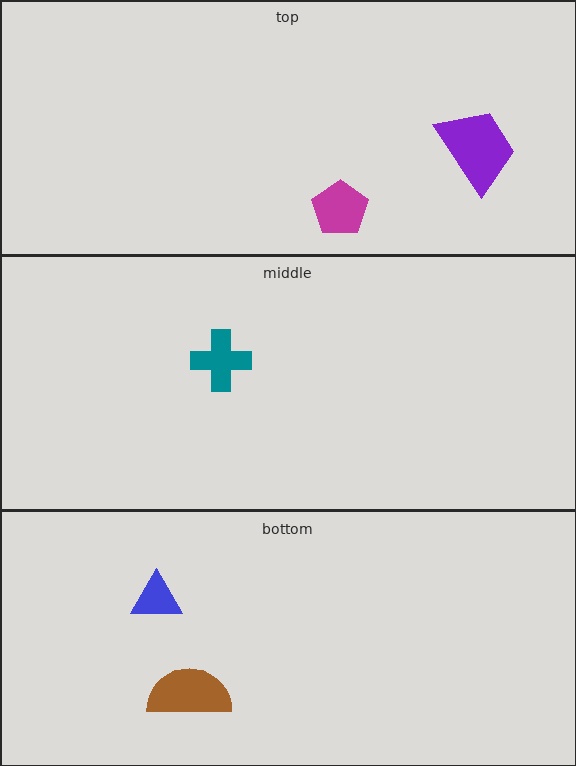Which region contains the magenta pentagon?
The top region.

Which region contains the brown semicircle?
The bottom region.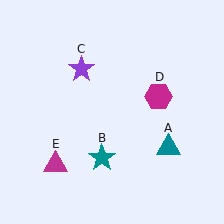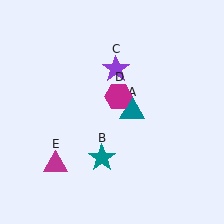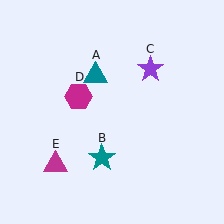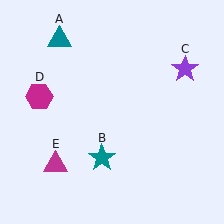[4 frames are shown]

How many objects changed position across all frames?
3 objects changed position: teal triangle (object A), purple star (object C), magenta hexagon (object D).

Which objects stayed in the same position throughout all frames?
Teal star (object B) and magenta triangle (object E) remained stationary.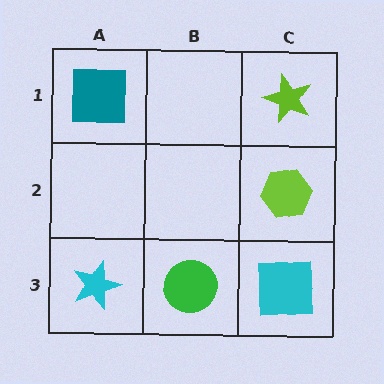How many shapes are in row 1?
2 shapes.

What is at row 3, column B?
A green circle.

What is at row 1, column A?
A teal square.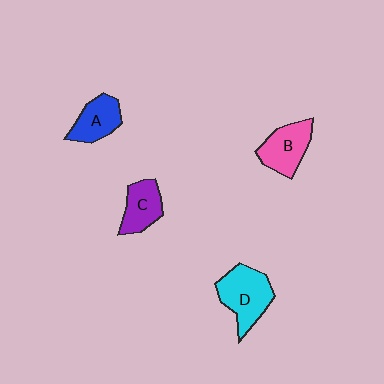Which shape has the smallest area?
Shape C (purple).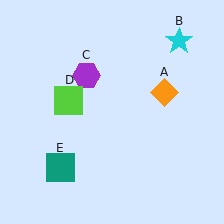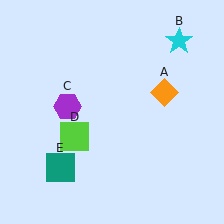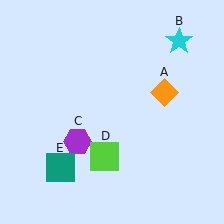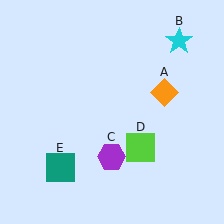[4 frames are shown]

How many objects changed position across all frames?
2 objects changed position: purple hexagon (object C), lime square (object D).